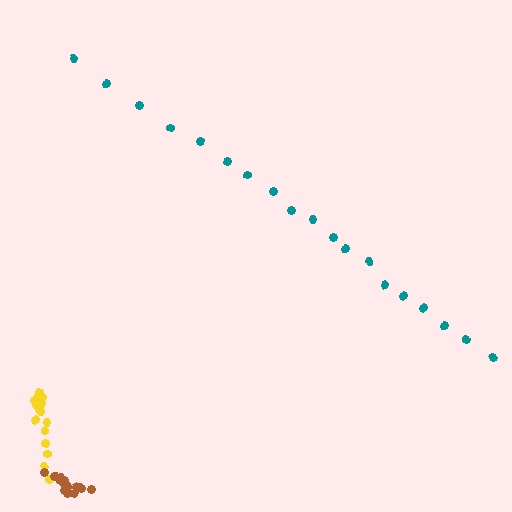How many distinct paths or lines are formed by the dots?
There are 3 distinct paths.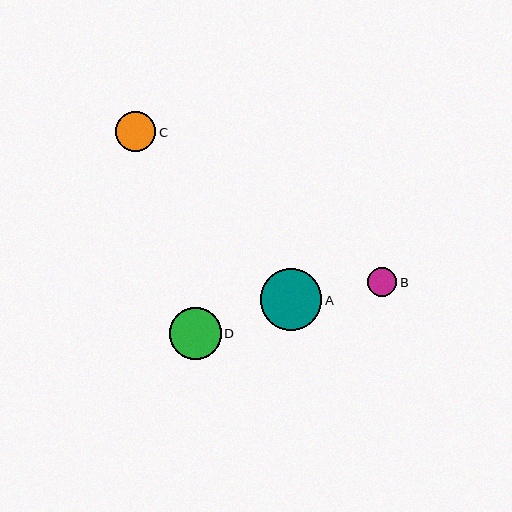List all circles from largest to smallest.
From largest to smallest: A, D, C, B.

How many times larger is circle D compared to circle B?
Circle D is approximately 1.8 times the size of circle B.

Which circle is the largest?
Circle A is the largest with a size of approximately 62 pixels.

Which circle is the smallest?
Circle B is the smallest with a size of approximately 29 pixels.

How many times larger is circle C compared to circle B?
Circle C is approximately 1.4 times the size of circle B.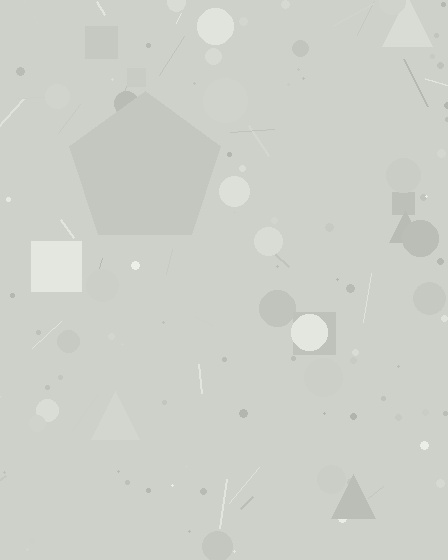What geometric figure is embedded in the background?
A pentagon is embedded in the background.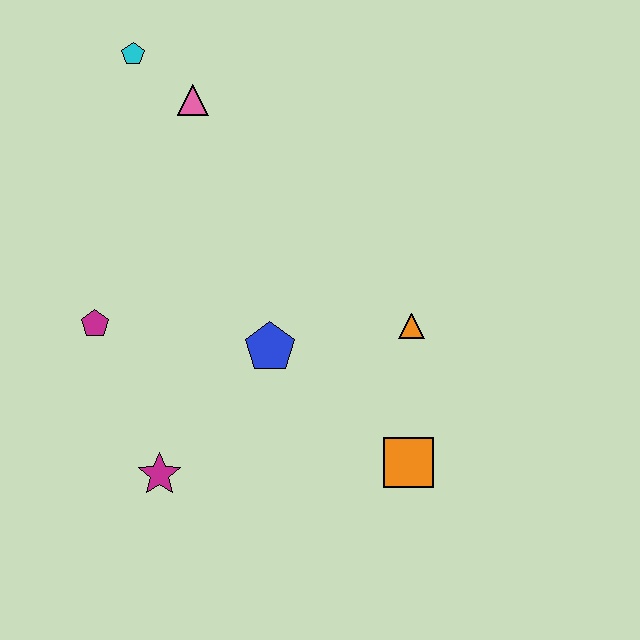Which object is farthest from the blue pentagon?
The cyan pentagon is farthest from the blue pentagon.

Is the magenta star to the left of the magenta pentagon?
No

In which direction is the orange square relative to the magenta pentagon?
The orange square is to the right of the magenta pentagon.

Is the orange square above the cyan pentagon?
No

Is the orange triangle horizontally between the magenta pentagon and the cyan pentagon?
No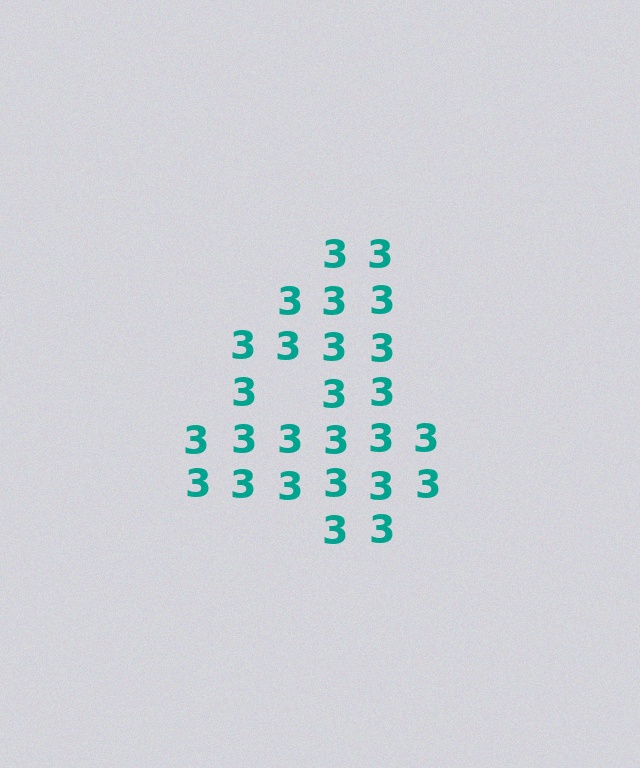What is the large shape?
The large shape is the digit 4.